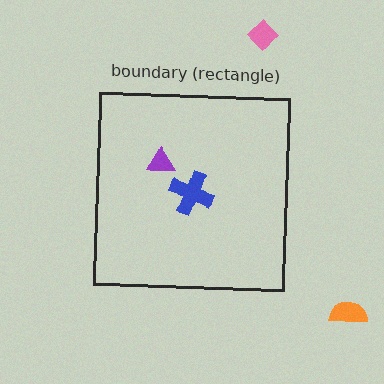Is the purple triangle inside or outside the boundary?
Inside.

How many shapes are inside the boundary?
2 inside, 2 outside.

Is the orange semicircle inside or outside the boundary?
Outside.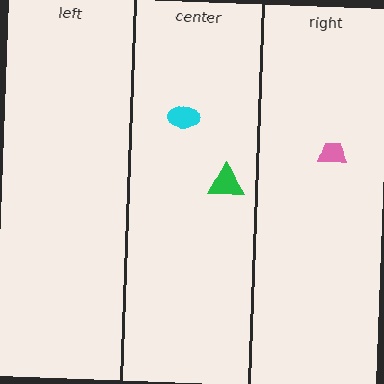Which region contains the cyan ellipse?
The center region.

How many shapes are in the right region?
1.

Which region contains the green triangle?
The center region.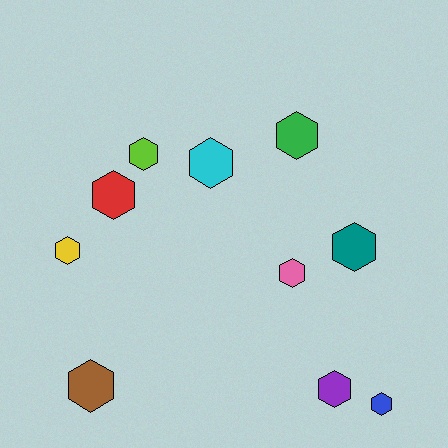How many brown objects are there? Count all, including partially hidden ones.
There is 1 brown object.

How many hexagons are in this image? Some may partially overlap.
There are 10 hexagons.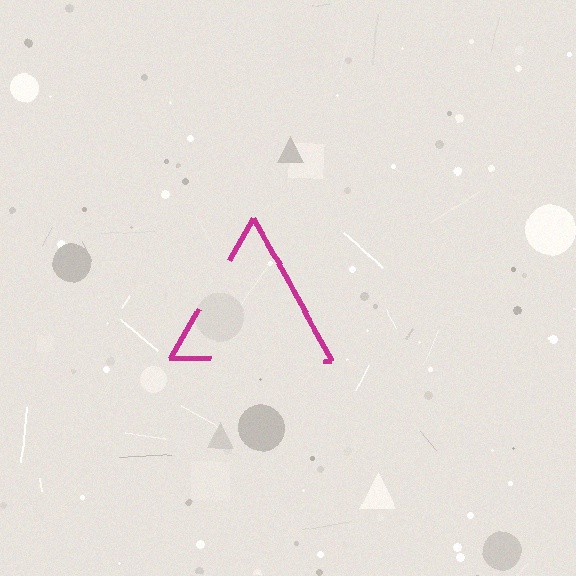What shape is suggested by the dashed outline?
The dashed outline suggests a triangle.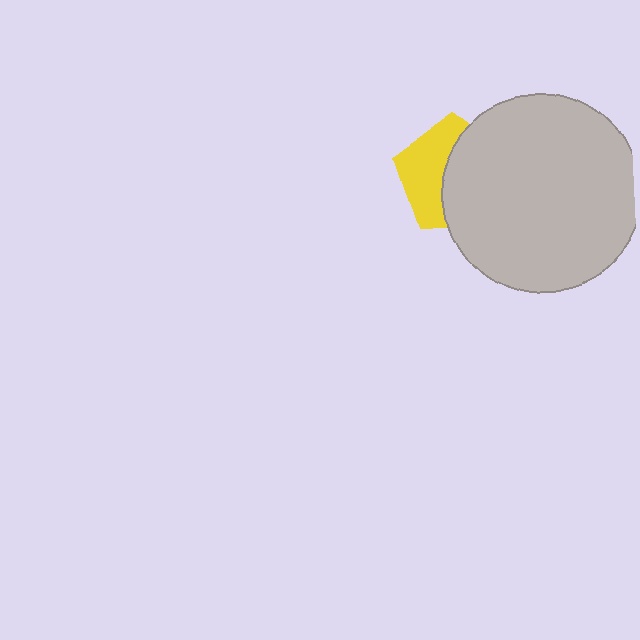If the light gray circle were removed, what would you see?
You would see the complete yellow pentagon.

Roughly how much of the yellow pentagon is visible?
A small part of it is visible (roughly 44%).